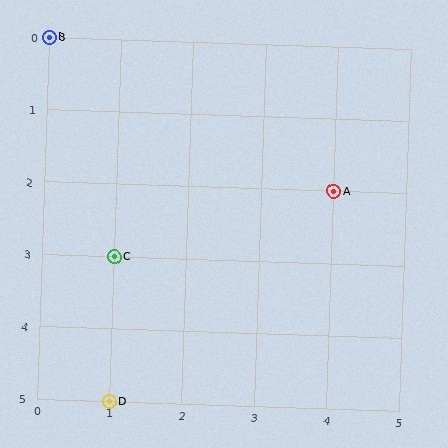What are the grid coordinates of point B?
Point B is at grid coordinates (0, 0).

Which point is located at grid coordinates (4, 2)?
Point A is at (4, 2).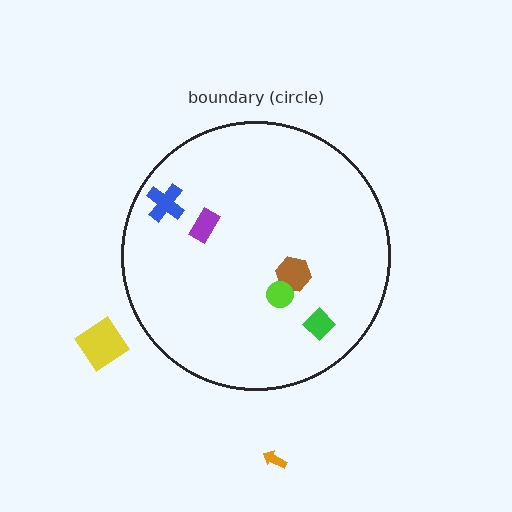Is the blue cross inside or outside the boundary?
Inside.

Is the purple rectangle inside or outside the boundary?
Inside.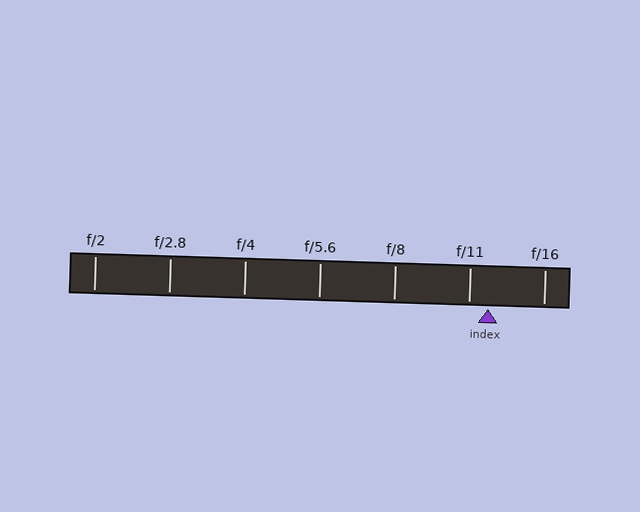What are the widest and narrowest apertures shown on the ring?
The widest aperture shown is f/2 and the narrowest is f/16.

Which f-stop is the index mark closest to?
The index mark is closest to f/11.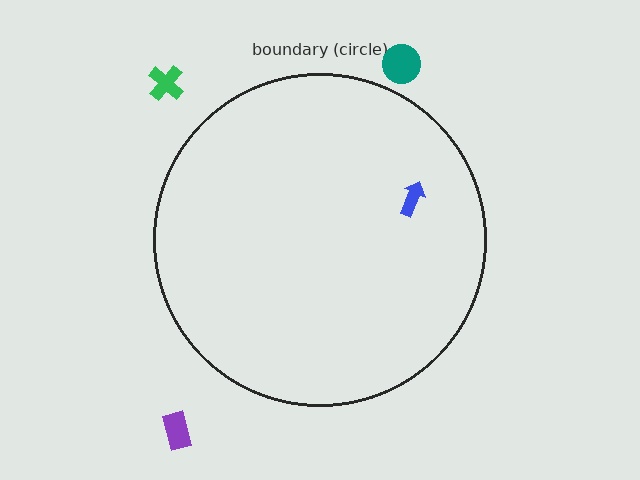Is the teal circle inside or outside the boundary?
Outside.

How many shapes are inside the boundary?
1 inside, 3 outside.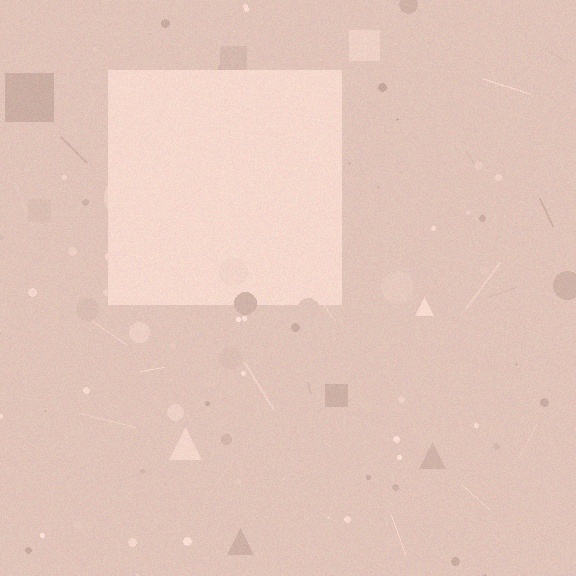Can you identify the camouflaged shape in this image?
The camouflaged shape is a square.